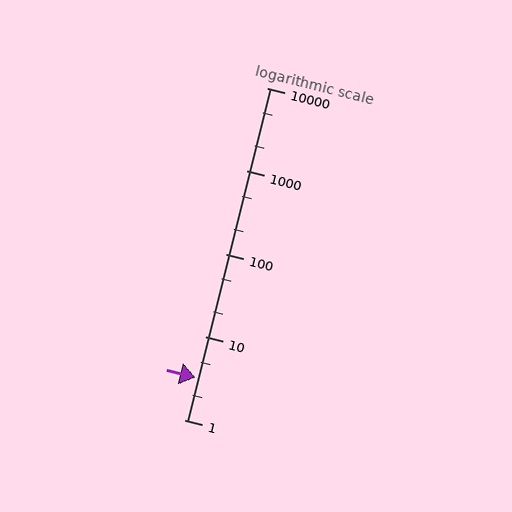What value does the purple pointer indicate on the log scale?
The pointer indicates approximately 3.2.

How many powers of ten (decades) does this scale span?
The scale spans 4 decades, from 1 to 10000.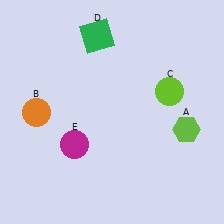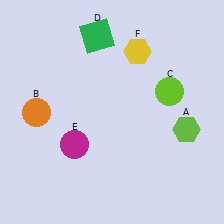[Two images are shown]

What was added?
A yellow hexagon (F) was added in Image 2.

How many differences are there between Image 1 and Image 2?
There is 1 difference between the two images.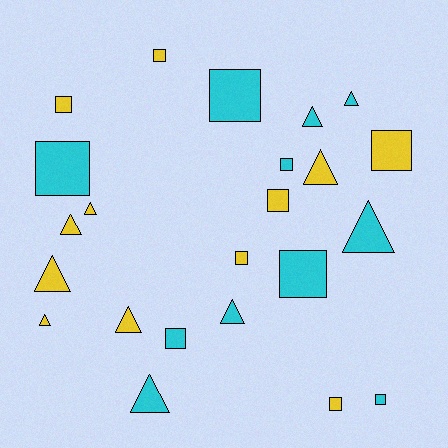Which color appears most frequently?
Yellow, with 12 objects.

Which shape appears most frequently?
Square, with 12 objects.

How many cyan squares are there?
There are 6 cyan squares.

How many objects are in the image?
There are 23 objects.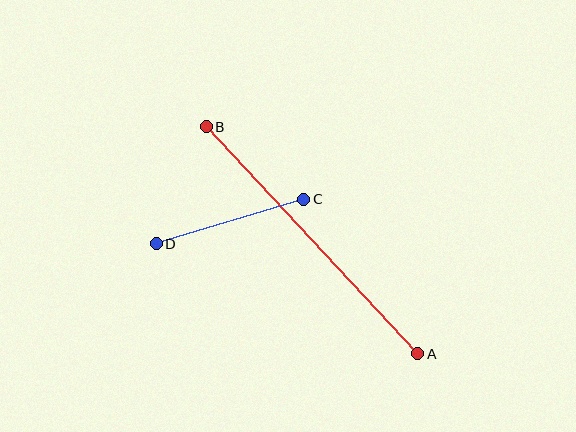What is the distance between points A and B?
The distance is approximately 310 pixels.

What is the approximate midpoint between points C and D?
The midpoint is at approximately (230, 222) pixels.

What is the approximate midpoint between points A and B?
The midpoint is at approximately (312, 240) pixels.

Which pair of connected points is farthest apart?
Points A and B are farthest apart.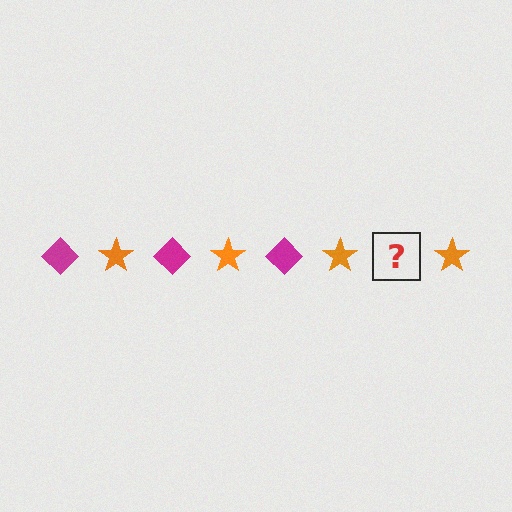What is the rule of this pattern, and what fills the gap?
The rule is that the pattern alternates between magenta diamond and orange star. The gap should be filled with a magenta diamond.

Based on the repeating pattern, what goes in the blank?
The blank should be a magenta diamond.